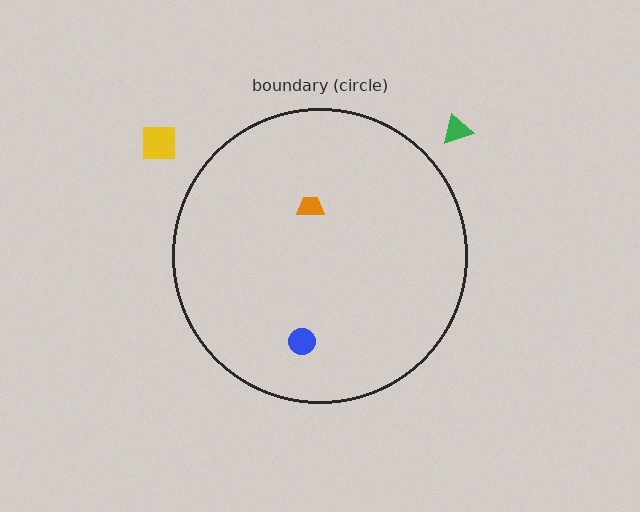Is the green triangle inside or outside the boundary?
Outside.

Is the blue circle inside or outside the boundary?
Inside.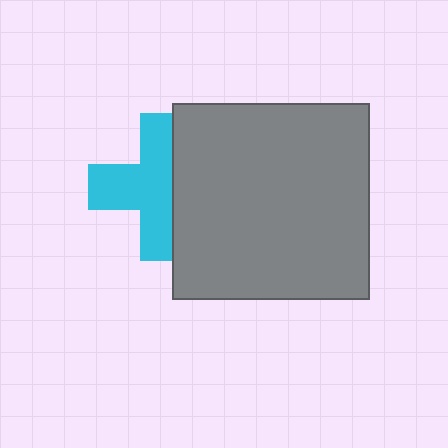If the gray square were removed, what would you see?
You would see the complete cyan cross.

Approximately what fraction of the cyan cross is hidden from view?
Roughly 39% of the cyan cross is hidden behind the gray square.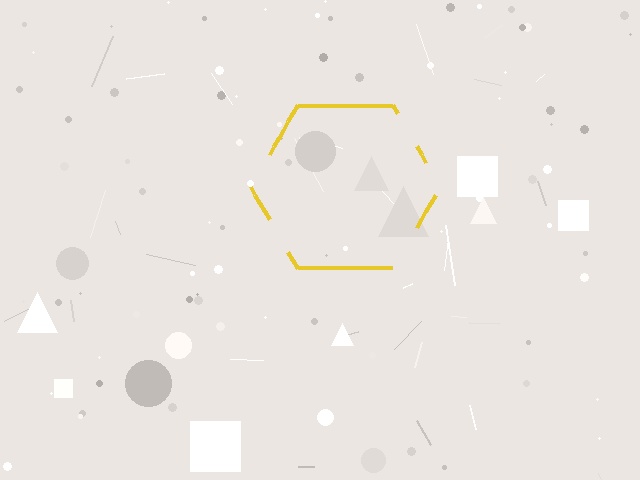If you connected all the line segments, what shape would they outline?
They would outline a hexagon.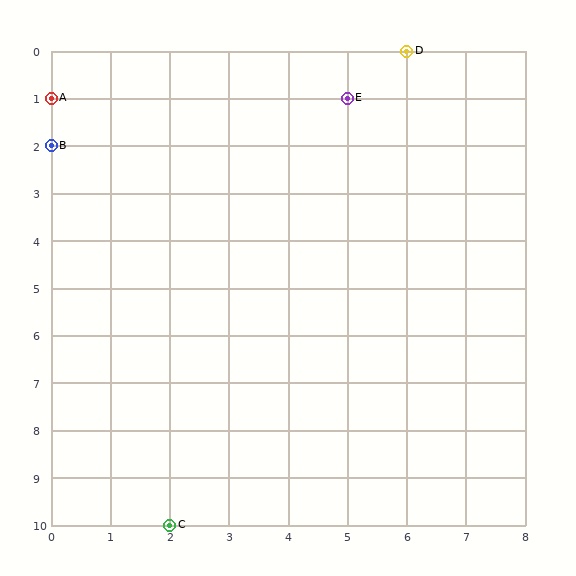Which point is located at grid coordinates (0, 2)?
Point B is at (0, 2).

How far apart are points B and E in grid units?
Points B and E are 5 columns and 1 row apart (about 5.1 grid units diagonally).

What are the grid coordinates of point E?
Point E is at grid coordinates (5, 1).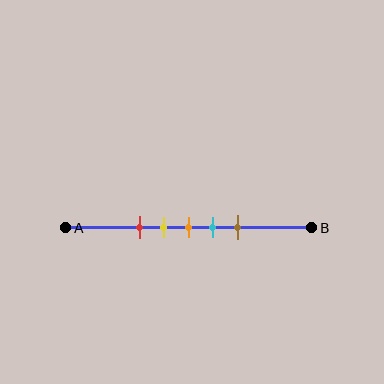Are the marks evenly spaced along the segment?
Yes, the marks are approximately evenly spaced.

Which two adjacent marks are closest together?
The yellow and orange marks are the closest adjacent pair.